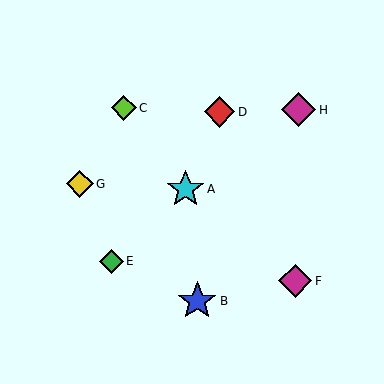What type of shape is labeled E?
Shape E is a green diamond.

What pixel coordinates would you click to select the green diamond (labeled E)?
Click at (111, 261) to select the green diamond E.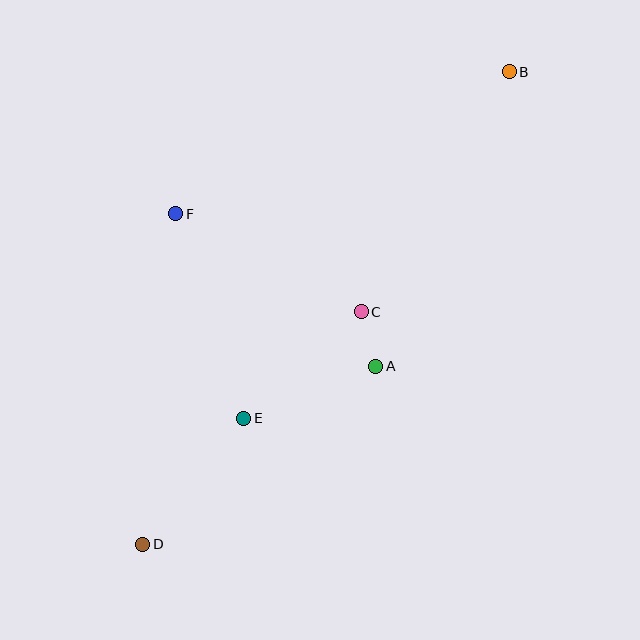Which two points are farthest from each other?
Points B and D are farthest from each other.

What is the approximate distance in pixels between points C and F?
The distance between C and F is approximately 210 pixels.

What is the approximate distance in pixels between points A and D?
The distance between A and D is approximately 293 pixels.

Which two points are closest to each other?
Points A and C are closest to each other.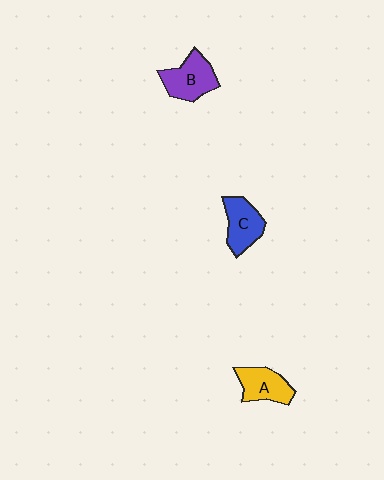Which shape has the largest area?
Shape B (purple).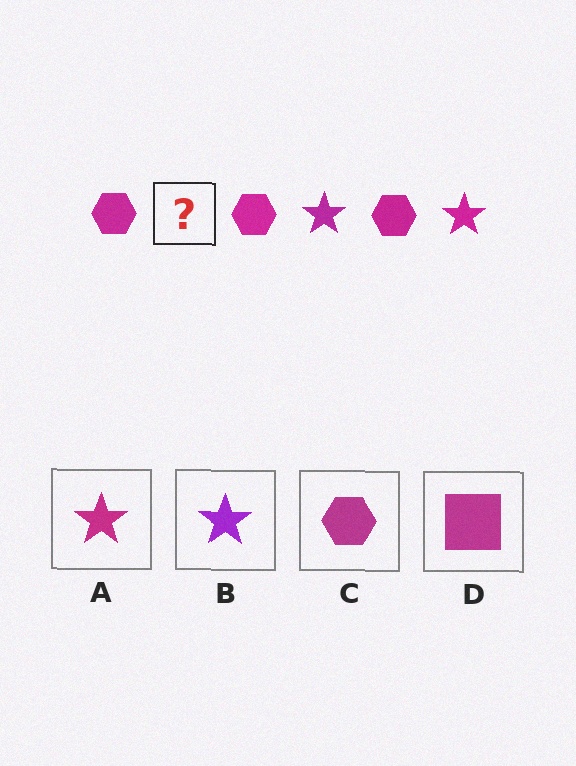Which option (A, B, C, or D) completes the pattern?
A.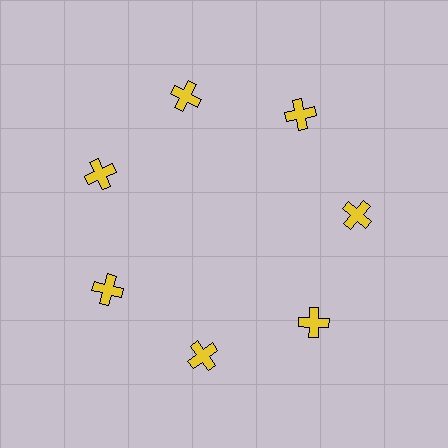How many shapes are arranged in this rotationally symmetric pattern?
There are 7 shapes, arranged in 7 groups of 1.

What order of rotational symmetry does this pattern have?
This pattern has 7-fold rotational symmetry.